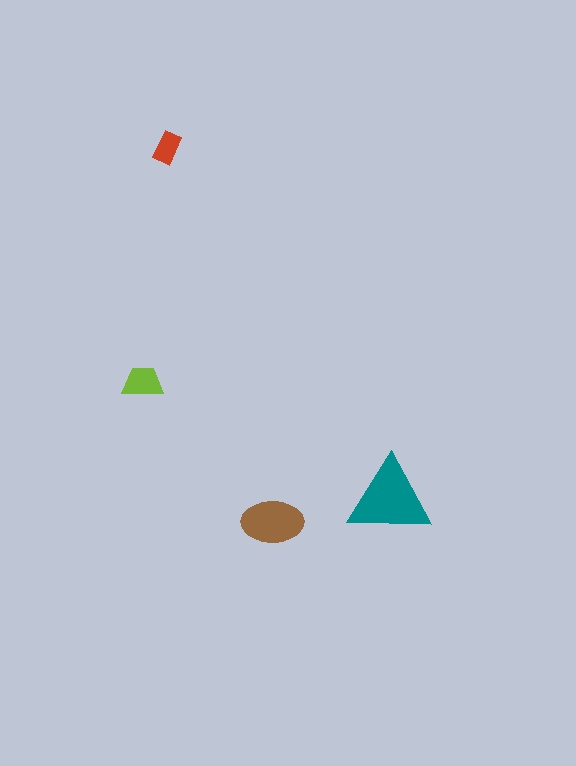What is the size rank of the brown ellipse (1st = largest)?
2nd.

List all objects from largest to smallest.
The teal triangle, the brown ellipse, the lime trapezoid, the red rectangle.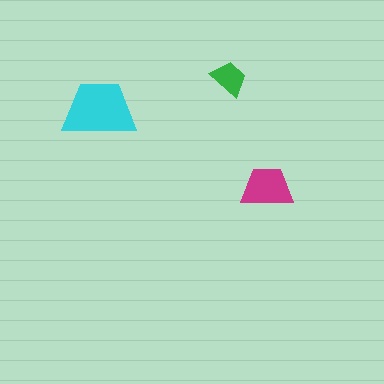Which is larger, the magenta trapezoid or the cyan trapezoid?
The cyan one.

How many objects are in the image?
There are 3 objects in the image.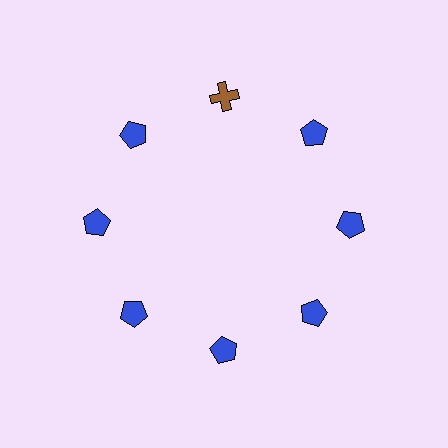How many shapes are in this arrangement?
There are 8 shapes arranged in a ring pattern.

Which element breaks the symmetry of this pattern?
The brown cross at roughly the 12 o'clock position breaks the symmetry. All other shapes are blue pentagons.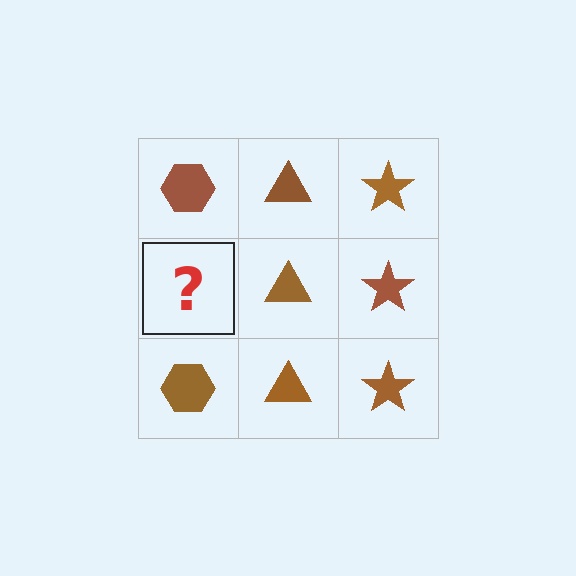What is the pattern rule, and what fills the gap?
The rule is that each column has a consistent shape. The gap should be filled with a brown hexagon.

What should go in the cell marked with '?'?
The missing cell should contain a brown hexagon.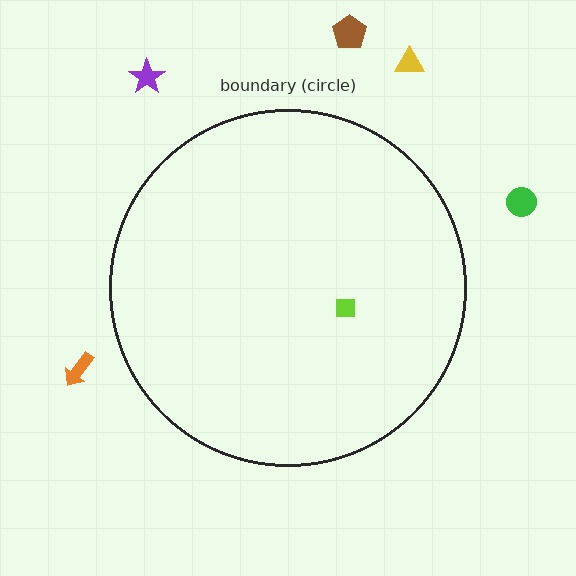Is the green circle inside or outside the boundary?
Outside.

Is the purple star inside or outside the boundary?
Outside.